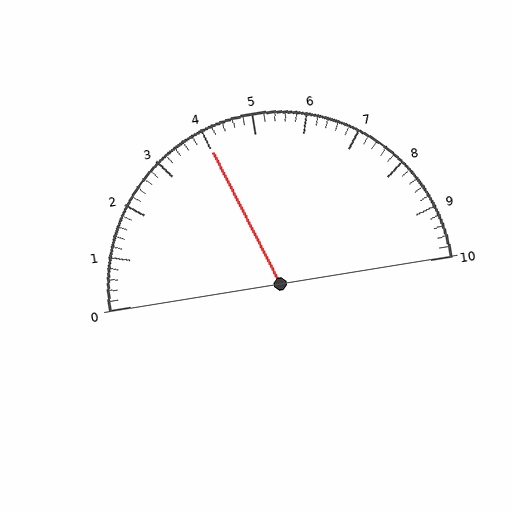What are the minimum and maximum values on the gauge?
The gauge ranges from 0 to 10.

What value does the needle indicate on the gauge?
The needle indicates approximately 4.0.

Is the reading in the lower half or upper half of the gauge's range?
The reading is in the lower half of the range (0 to 10).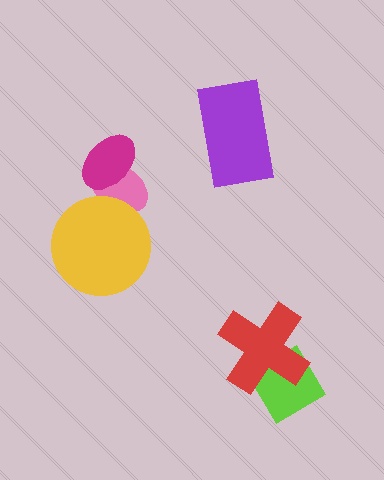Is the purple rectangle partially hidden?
No, no other shape covers it.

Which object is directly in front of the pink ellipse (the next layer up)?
The magenta ellipse is directly in front of the pink ellipse.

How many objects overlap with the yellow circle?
1 object overlaps with the yellow circle.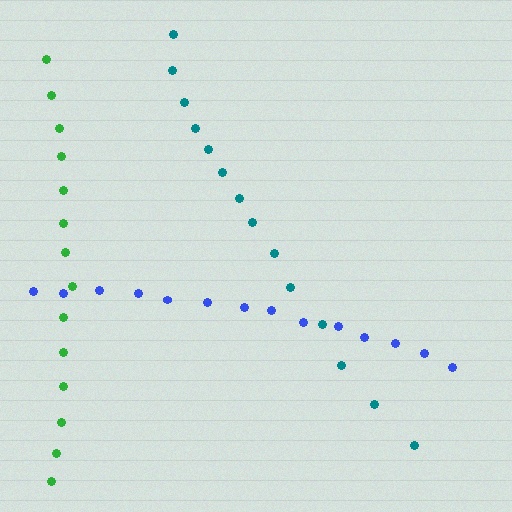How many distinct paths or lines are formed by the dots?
There are 3 distinct paths.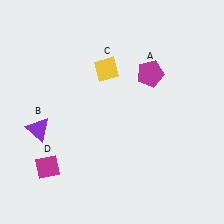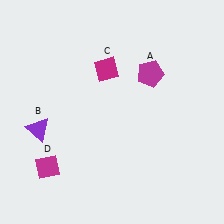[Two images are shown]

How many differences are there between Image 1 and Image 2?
There is 1 difference between the two images.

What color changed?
The diamond (C) changed from yellow in Image 1 to magenta in Image 2.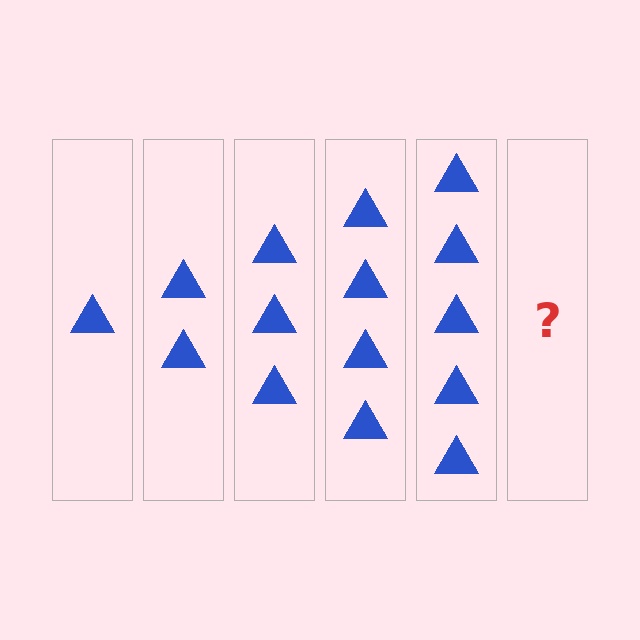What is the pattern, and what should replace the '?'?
The pattern is that each step adds one more triangle. The '?' should be 6 triangles.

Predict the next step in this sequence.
The next step is 6 triangles.